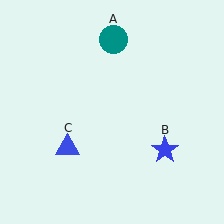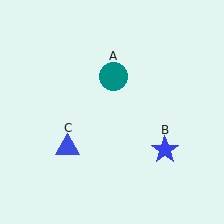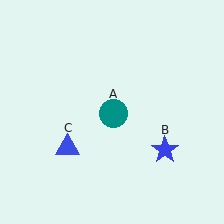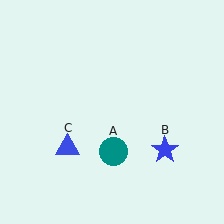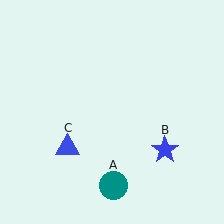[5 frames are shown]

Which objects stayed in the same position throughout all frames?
Blue star (object B) and blue triangle (object C) remained stationary.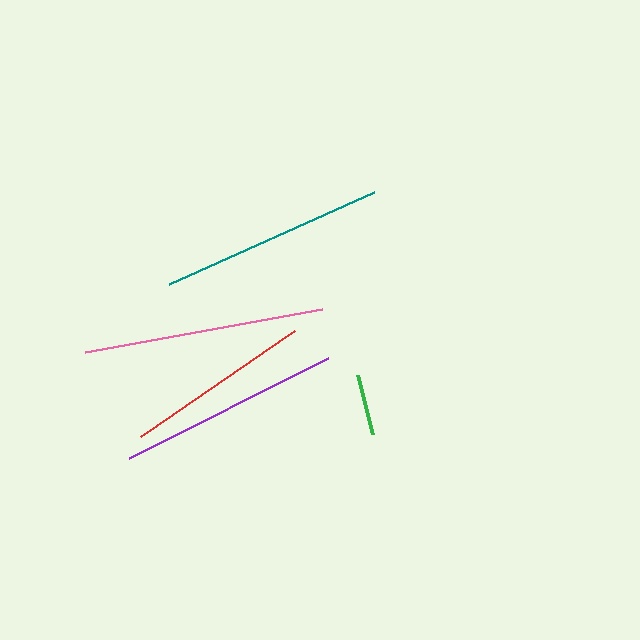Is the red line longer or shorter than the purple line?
The purple line is longer than the red line.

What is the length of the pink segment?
The pink segment is approximately 241 pixels long.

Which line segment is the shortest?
The green line is the shortest at approximately 61 pixels.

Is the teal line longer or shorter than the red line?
The teal line is longer than the red line.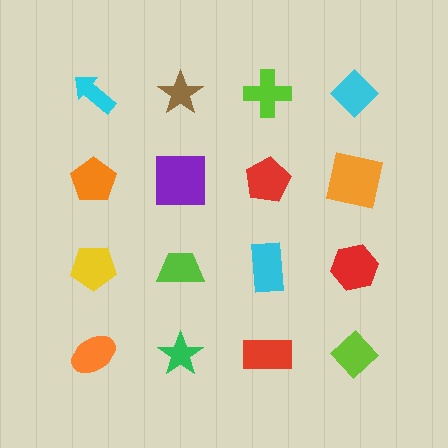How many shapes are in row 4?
4 shapes.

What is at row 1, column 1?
A cyan arrow.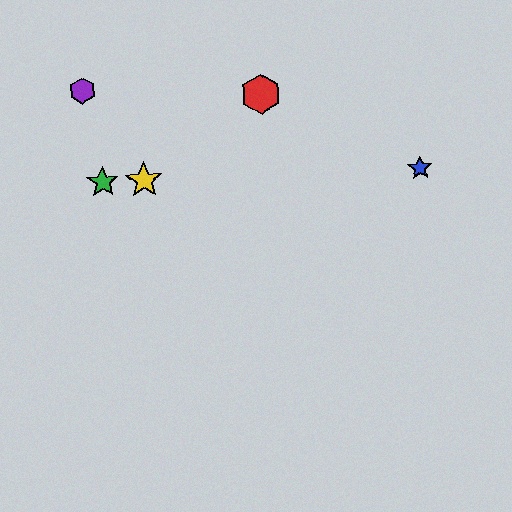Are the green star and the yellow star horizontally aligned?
Yes, both are at y≈182.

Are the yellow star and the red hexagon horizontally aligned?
No, the yellow star is at y≈180 and the red hexagon is at y≈95.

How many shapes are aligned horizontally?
3 shapes (the blue star, the green star, the yellow star) are aligned horizontally.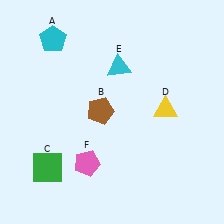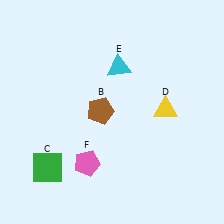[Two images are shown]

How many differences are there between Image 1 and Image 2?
There is 1 difference between the two images.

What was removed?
The cyan pentagon (A) was removed in Image 2.